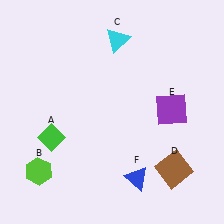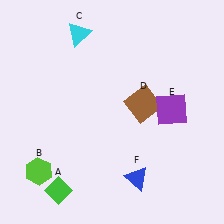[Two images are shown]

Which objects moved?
The objects that moved are: the green diamond (A), the cyan triangle (C), the brown square (D).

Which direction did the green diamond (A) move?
The green diamond (A) moved down.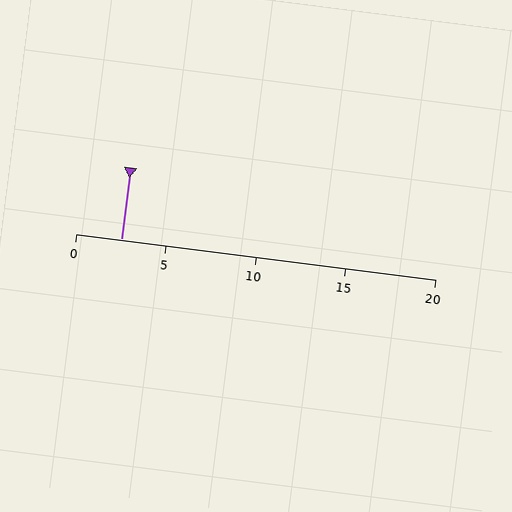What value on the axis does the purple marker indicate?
The marker indicates approximately 2.5.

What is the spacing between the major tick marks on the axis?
The major ticks are spaced 5 apart.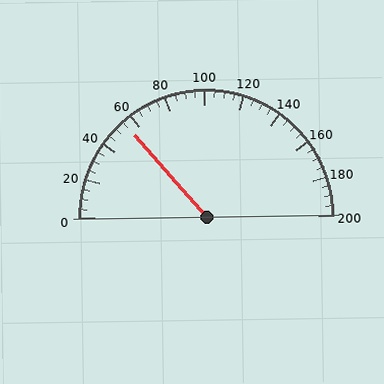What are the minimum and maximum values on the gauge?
The gauge ranges from 0 to 200.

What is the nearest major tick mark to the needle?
The nearest major tick mark is 60.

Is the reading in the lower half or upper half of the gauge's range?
The reading is in the lower half of the range (0 to 200).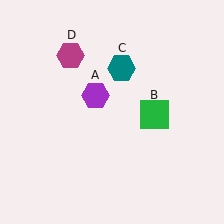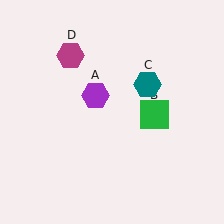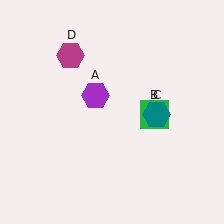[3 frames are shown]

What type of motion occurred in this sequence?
The teal hexagon (object C) rotated clockwise around the center of the scene.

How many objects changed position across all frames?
1 object changed position: teal hexagon (object C).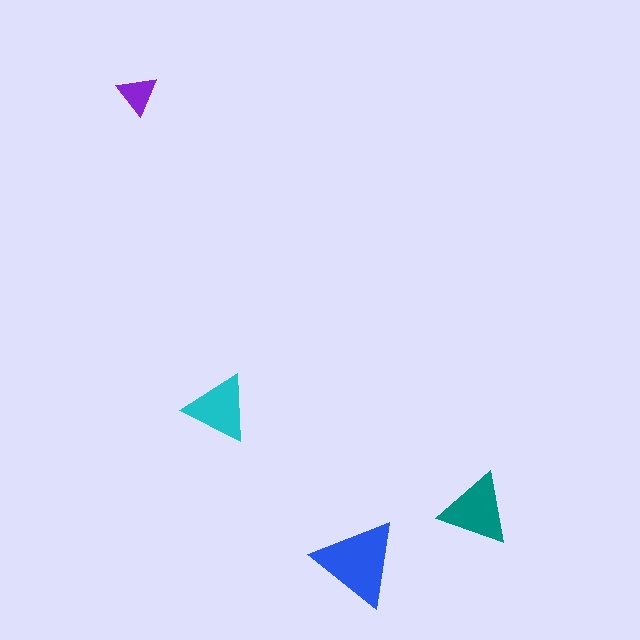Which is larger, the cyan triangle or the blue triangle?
The blue one.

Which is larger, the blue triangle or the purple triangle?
The blue one.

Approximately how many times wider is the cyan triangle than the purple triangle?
About 1.5 times wider.